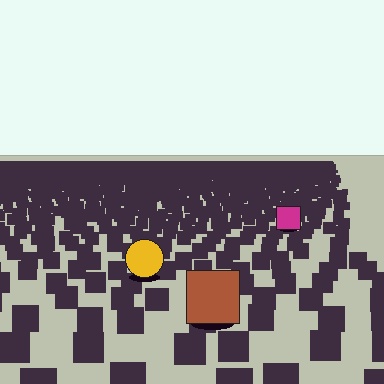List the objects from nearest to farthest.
From nearest to farthest: the brown square, the yellow circle, the magenta square.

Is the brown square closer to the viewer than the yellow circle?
Yes. The brown square is closer — you can tell from the texture gradient: the ground texture is coarser near it.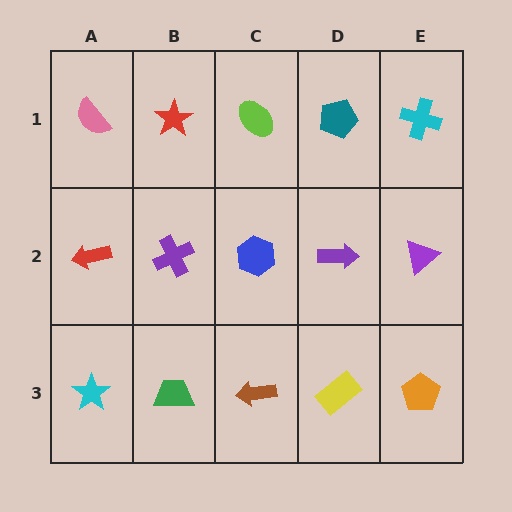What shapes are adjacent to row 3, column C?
A blue hexagon (row 2, column C), a green trapezoid (row 3, column B), a yellow rectangle (row 3, column D).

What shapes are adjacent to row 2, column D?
A teal pentagon (row 1, column D), a yellow rectangle (row 3, column D), a blue hexagon (row 2, column C), a purple triangle (row 2, column E).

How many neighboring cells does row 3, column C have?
3.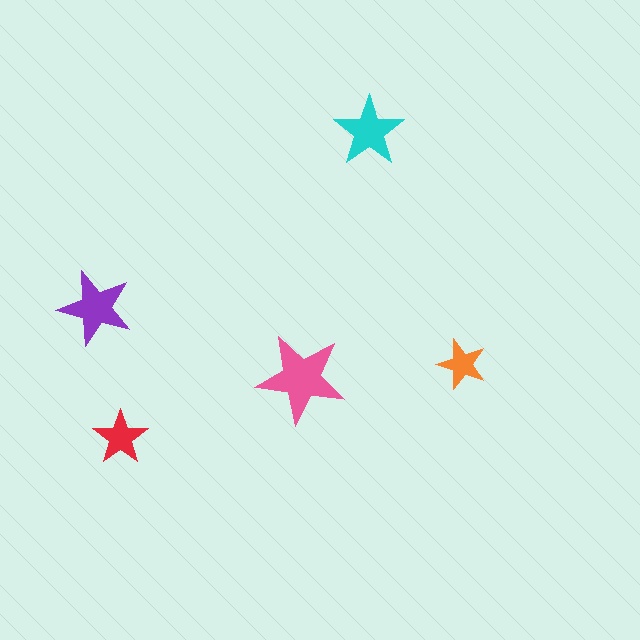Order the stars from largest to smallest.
the pink one, the purple one, the cyan one, the red one, the orange one.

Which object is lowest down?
The red star is bottommost.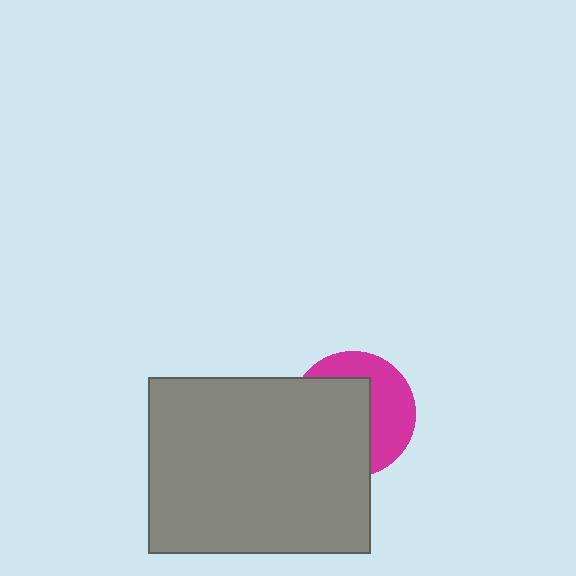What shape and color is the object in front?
The object in front is a gray rectangle.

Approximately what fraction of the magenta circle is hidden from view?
Roughly 57% of the magenta circle is hidden behind the gray rectangle.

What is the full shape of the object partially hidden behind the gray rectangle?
The partially hidden object is a magenta circle.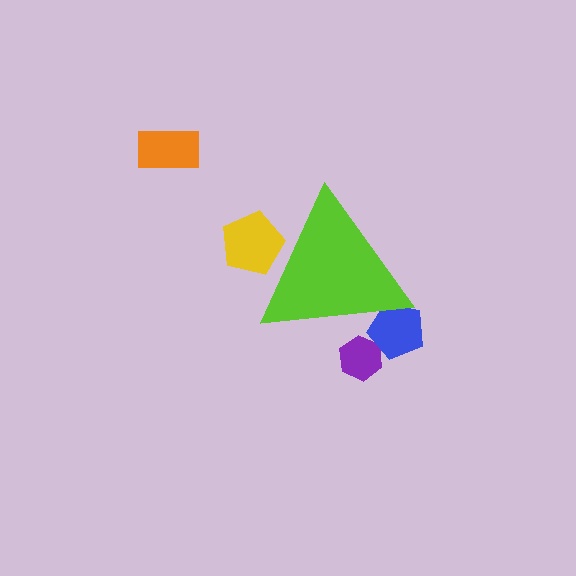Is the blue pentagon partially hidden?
Yes, the blue pentagon is partially hidden behind the lime triangle.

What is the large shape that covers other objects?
A lime triangle.